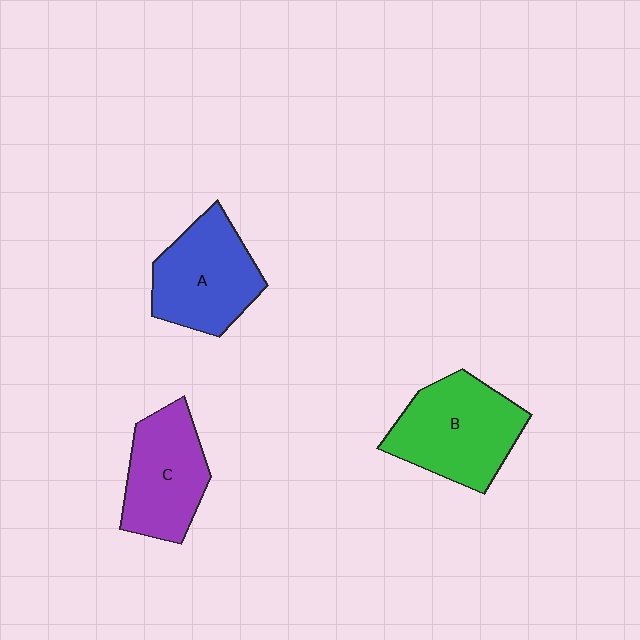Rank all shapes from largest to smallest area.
From largest to smallest: B (green), A (blue), C (purple).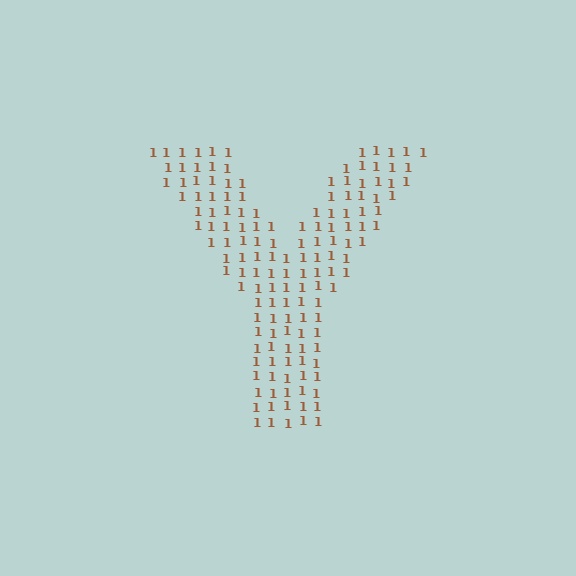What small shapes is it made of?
It is made of small digit 1's.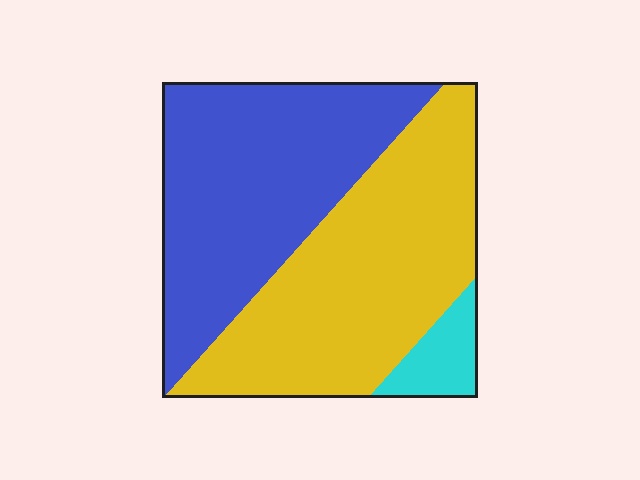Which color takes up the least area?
Cyan, at roughly 5%.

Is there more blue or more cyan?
Blue.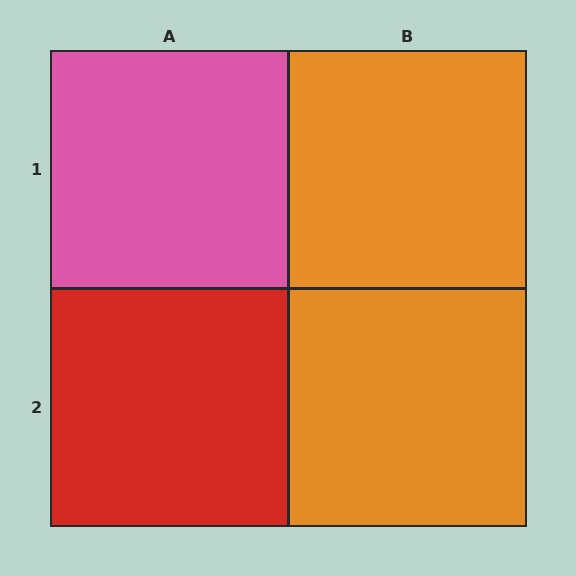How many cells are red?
1 cell is red.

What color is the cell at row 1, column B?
Orange.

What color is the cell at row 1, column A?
Pink.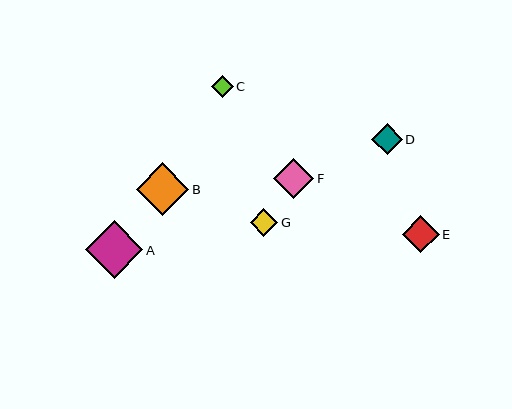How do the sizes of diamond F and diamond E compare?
Diamond F and diamond E are approximately the same size.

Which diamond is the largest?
Diamond A is the largest with a size of approximately 57 pixels.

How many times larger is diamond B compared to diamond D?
Diamond B is approximately 1.7 times the size of diamond D.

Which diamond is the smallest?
Diamond C is the smallest with a size of approximately 22 pixels.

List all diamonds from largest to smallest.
From largest to smallest: A, B, F, E, D, G, C.